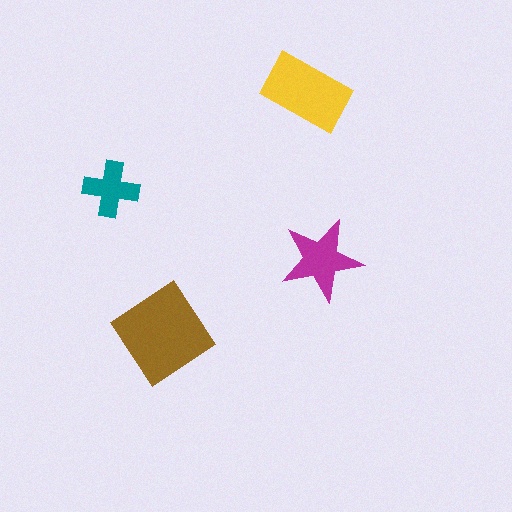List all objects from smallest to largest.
The teal cross, the magenta star, the yellow rectangle, the brown diamond.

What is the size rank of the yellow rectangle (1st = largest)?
2nd.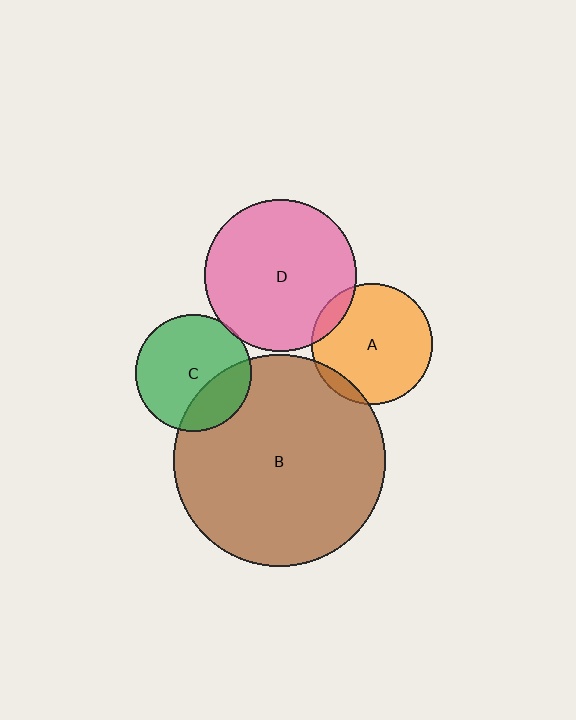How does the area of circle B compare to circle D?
Approximately 1.9 times.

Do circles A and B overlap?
Yes.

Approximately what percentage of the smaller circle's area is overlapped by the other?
Approximately 5%.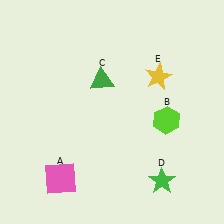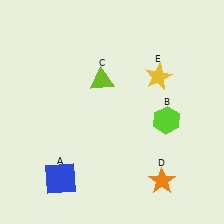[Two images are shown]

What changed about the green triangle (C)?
In Image 1, C is green. In Image 2, it changed to lime.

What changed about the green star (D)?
In Image 1, D is green. In Image 2, it changed to orange.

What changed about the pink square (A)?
In Image 1, A is pink. In Image 2, it changed to blue.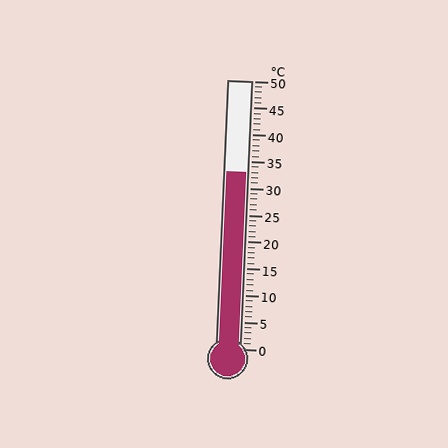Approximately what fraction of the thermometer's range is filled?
The thermometer is filled to approximately 65% of its range.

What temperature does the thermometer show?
The thermometer shows approximately 33°C.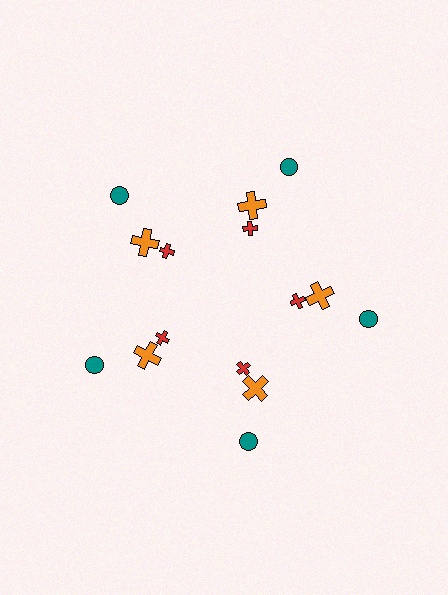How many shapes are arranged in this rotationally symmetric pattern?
There are 15 shapes, arranged in 5 groups of 3.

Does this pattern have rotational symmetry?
Yes, this pattern has 5-fold rotational symmetry. It looks the same after rotating 72 degrees around the center.